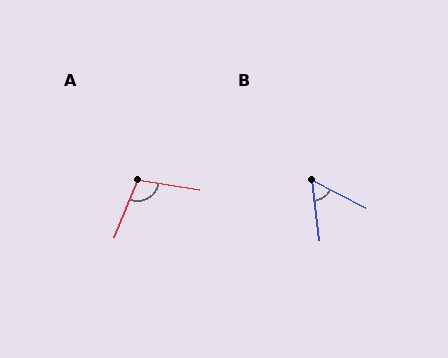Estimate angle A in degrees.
Approximately 102 degrees.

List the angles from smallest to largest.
B (56°), A (102°).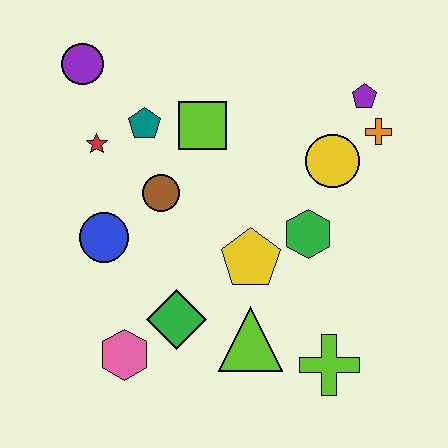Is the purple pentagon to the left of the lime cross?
No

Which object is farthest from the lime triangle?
The purple circle is farthest from the lime triangle.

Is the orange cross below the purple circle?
Yes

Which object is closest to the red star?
The teal pentagon is closest to the red star.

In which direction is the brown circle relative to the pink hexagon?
The brown circle is above the pink hexagon.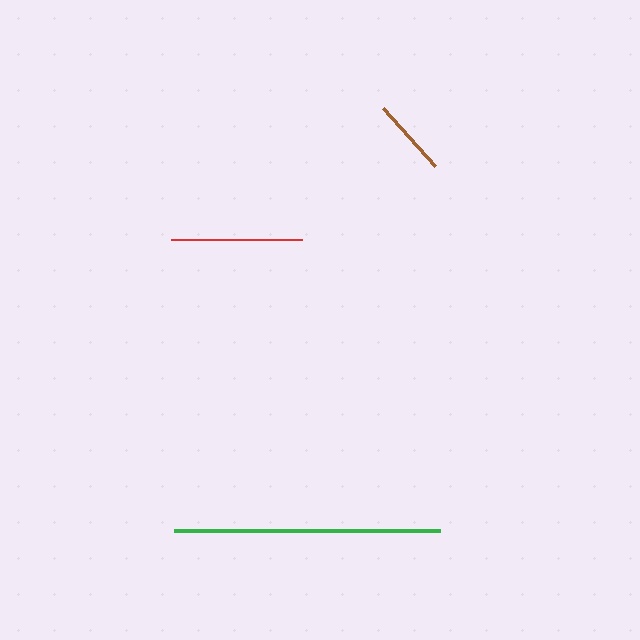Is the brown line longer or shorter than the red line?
The red line is longer than the brown line.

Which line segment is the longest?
The green line is the longest at approximately 266 pixels.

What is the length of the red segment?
The red segment is approximately 131 pixels long.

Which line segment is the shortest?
The brown line is the shortest at approximately 77 pixels.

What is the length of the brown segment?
The brown segment is approximately 77 pixels long.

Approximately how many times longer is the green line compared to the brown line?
The green line is approximately 3.4 times the length of the brown line.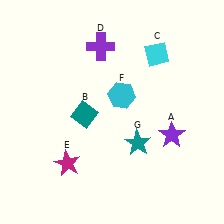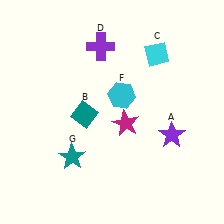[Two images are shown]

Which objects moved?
The objects that moved are: the magenta star (E), the teal star (G).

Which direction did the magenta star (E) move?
The magenta star (E) moved right.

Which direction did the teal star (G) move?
The teal star (G) moved left.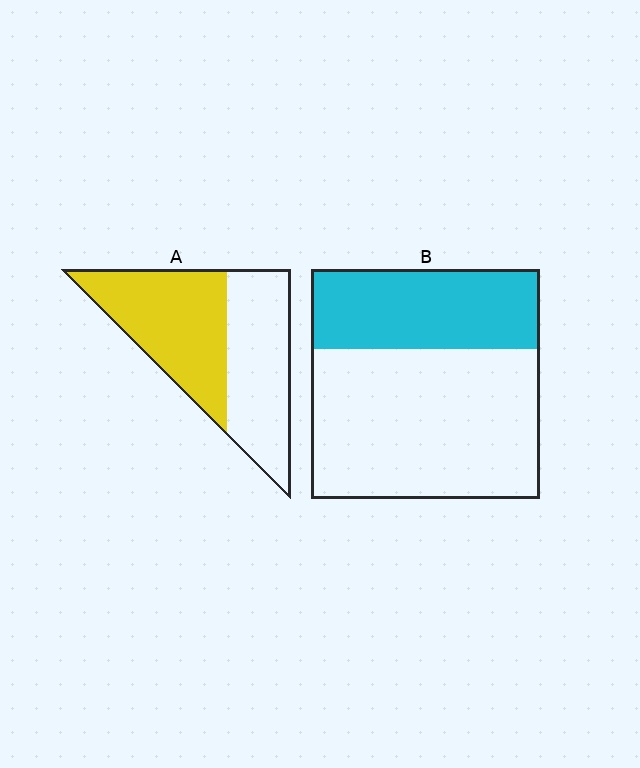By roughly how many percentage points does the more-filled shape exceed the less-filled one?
By roughly 15 percentage points (A over B).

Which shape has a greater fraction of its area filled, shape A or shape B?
Shape A.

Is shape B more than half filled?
No.